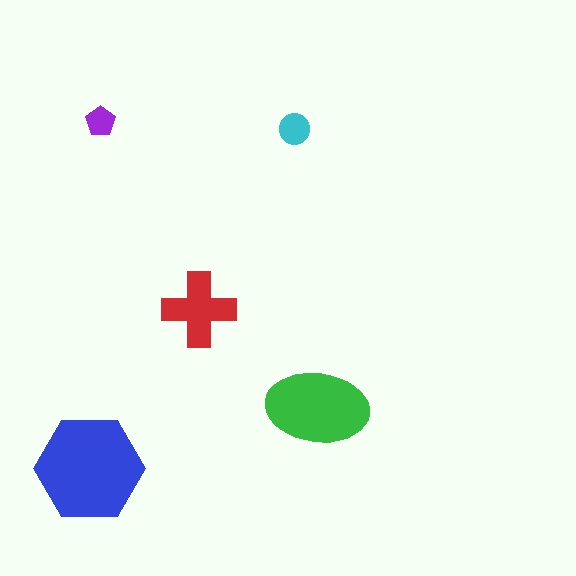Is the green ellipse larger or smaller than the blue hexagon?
Smaller.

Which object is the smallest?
The purple pentagon.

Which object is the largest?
The blue hexagon.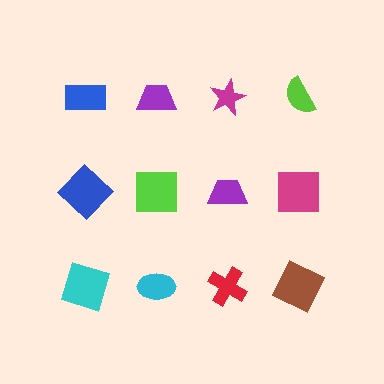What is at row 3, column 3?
A red cross.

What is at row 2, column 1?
A blue diamond.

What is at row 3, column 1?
A cyan square.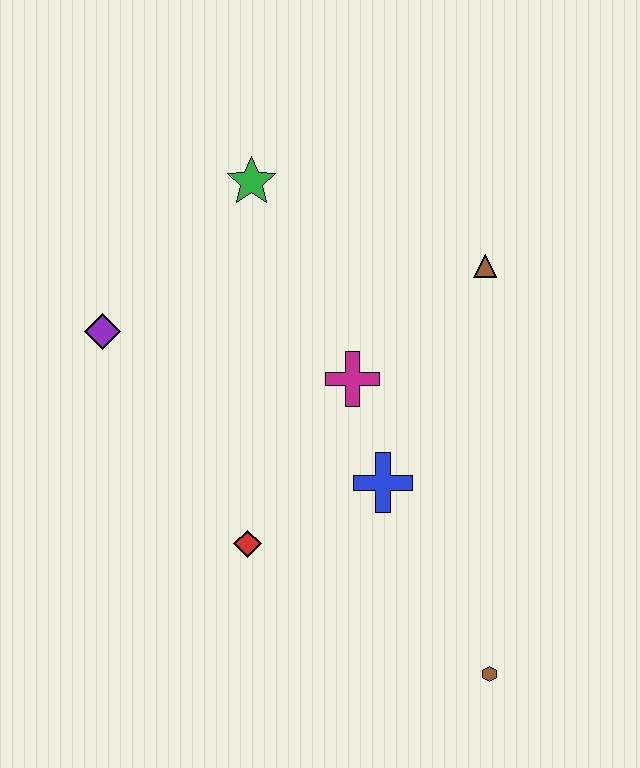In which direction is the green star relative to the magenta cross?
The green star is above the magenta cross.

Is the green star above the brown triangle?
Yes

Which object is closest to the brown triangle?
The magenta cross is closest to the brown triangle.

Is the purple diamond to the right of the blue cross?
No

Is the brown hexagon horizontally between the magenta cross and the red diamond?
No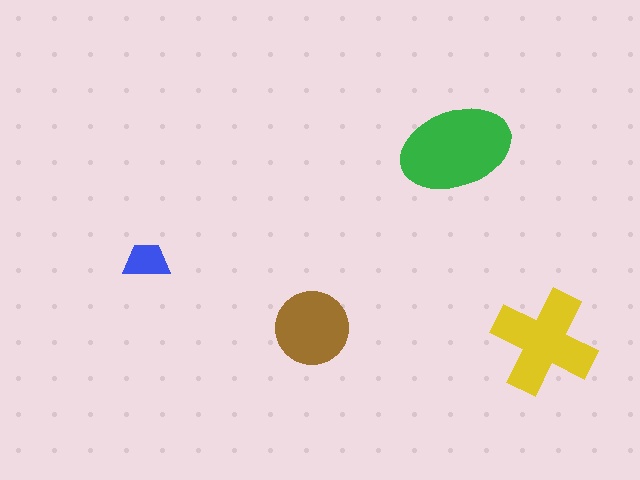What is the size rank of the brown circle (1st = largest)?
3rd.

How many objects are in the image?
There are 4 objects in the image.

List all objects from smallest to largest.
The blue trapezoid, the brown circle, the yellow cross, the green ellipse.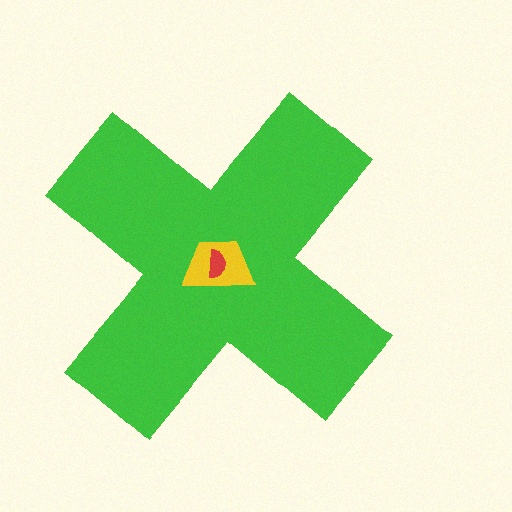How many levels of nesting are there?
3.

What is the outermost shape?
The green cross.